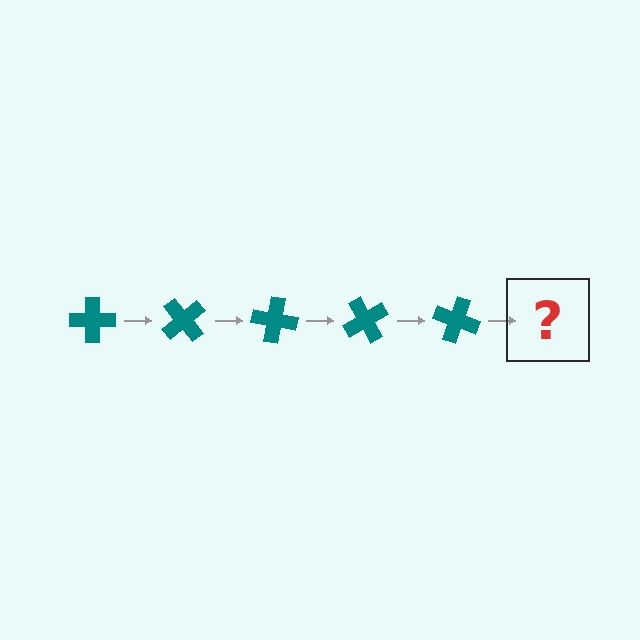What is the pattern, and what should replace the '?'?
The pattern is that the cross rotates 50 degrees each step. The '?' should be a teal cross rotated 250 degrees.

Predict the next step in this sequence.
The next step is a teal cross rotated 250 degrees.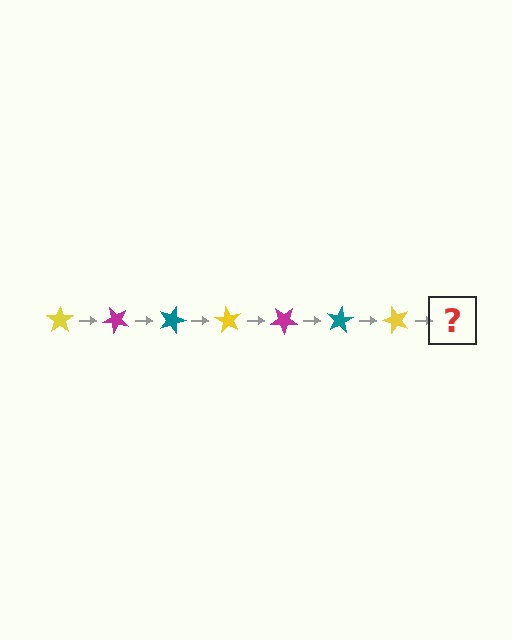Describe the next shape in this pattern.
It should be a magenta star, rotated 315 degrees from the start.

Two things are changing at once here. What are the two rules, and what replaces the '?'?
The two rules are that it rotates 45 degrees each step and the color cycles through yellow, magenta, and teal. The '?' should be a magenta star, rotated 315 degrees from the start.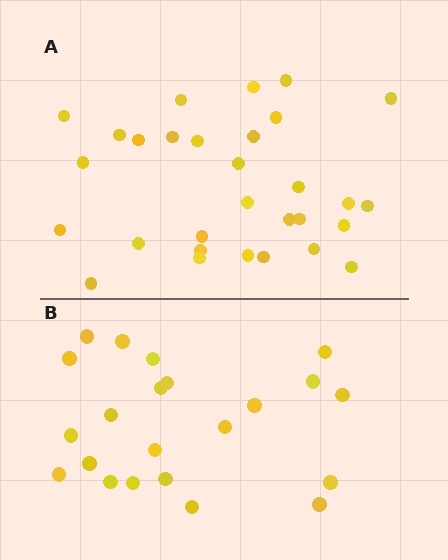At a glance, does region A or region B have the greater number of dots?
Region A (the top region) has more dots.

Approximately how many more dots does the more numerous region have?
Region A has roughly 8 or so more dots than region B.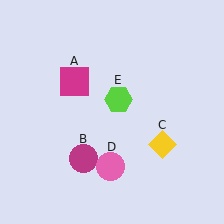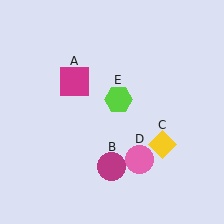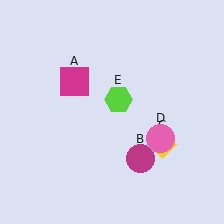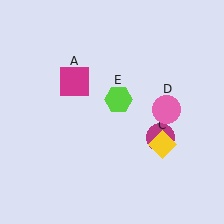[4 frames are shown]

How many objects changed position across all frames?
2 objects changed position: magenta circle (object B), pink circle (object D).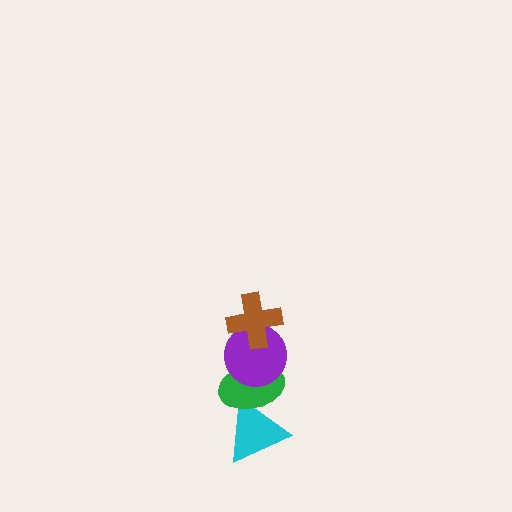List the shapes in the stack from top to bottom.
From top to bottom: the brown cross, the purple circle, the green ellipse, the cyan triangle.